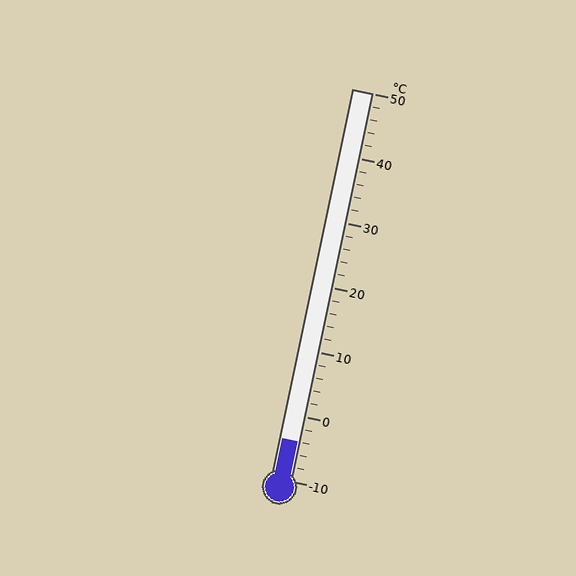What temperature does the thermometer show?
The thermometer shows approximately -4°C.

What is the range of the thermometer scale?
The thermometer scale ranges from -10°C to 50°C.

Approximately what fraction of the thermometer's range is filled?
The thermometer is filled to approximately 10% of its range.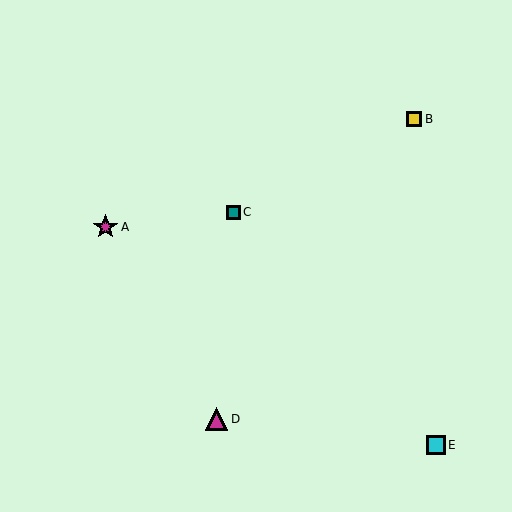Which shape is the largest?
The magenta star (labeled A) is the largest.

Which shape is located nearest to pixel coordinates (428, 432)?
The cyan square (labeled E) at (436, 445) is nearest to that location.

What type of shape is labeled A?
Shape A is a magenta star.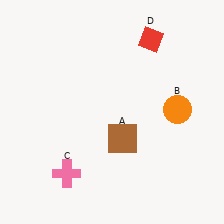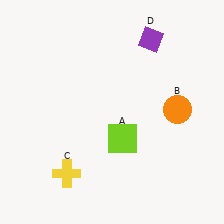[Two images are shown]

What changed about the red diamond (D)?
In Image 1, D is red. In Image 2, it changed to purple.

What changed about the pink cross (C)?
In Image 1, C is pink. In Image 2, it changed to yellow.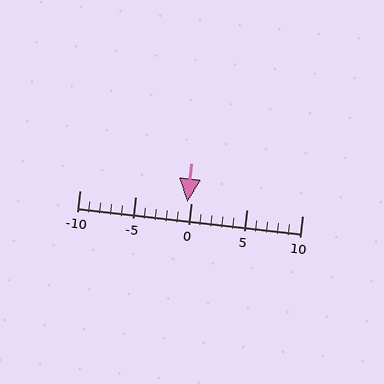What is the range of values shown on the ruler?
The ruler shows values from -10 to 10.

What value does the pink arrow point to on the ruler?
The pink arrow points to approximately 0.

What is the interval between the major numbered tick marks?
The major tick marks are spaced 5 units apart.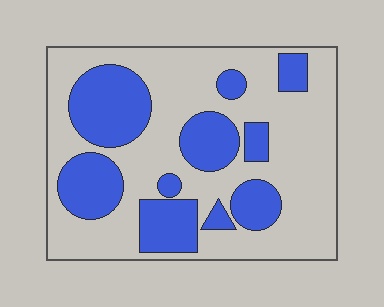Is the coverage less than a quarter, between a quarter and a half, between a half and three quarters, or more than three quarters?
Between a quarter and a half.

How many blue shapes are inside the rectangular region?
10.